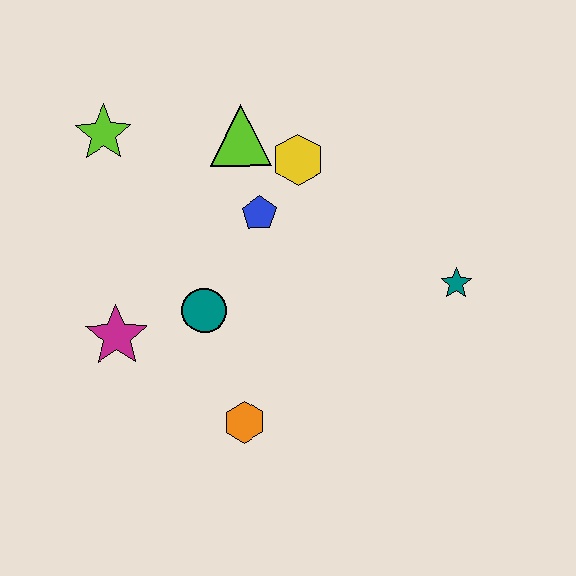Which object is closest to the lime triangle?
The yellow hexagon is closest to the lime triangle.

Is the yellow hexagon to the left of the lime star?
No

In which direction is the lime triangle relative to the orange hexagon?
The lime triangle is above the orange hexagon.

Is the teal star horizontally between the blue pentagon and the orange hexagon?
No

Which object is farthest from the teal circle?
The teal star is farthest from the teal circle.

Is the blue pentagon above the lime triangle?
No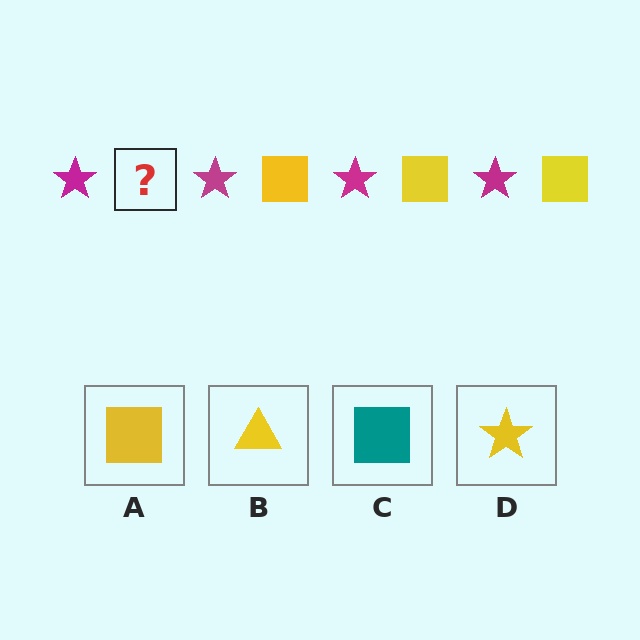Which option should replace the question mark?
Option A.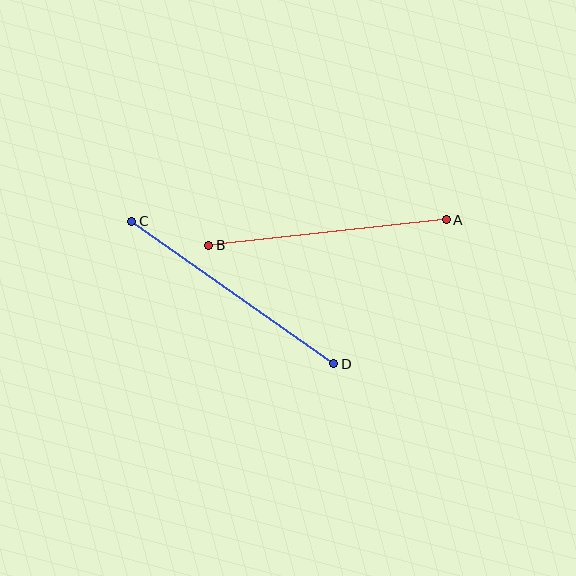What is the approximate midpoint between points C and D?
The midpoint is at approximately (233, 292) pixels.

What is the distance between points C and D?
The distance is approximately 247 pixels.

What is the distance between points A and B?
The distance is approximately 239 pixels.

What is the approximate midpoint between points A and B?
The midpoint is at approximately (327, 233) pixels.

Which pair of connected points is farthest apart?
Points C and D are farthest apart.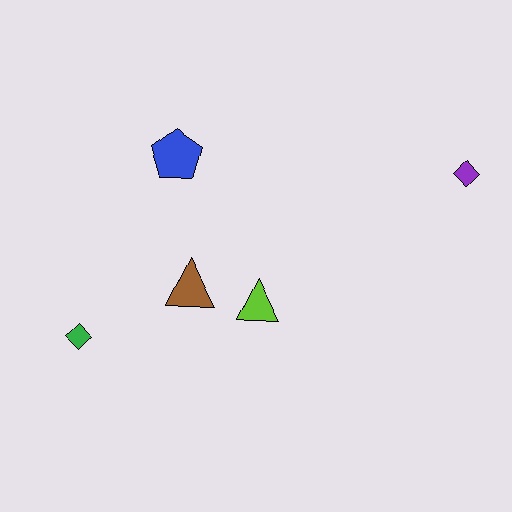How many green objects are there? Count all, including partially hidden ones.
There is 1 green object.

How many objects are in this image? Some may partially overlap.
There are 5 objects.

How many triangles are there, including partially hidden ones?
There are 2 triangles.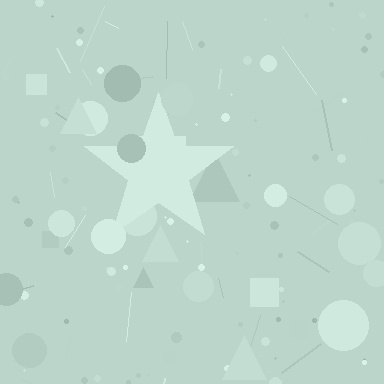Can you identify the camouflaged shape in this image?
The camouflaged shape is a star.